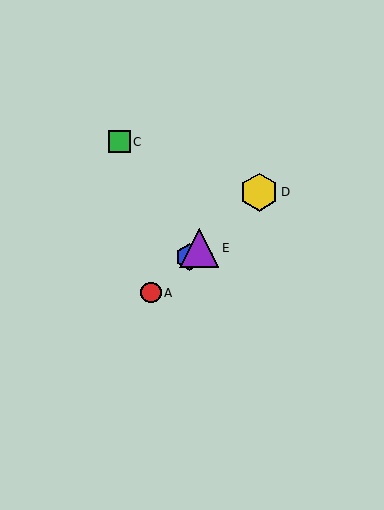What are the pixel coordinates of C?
Object C is at (119, 142).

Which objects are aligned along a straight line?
Objects A, B, D, E are aligned along a straight line.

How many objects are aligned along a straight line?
4 objects (A, B, D, E) are aligned along a straight line.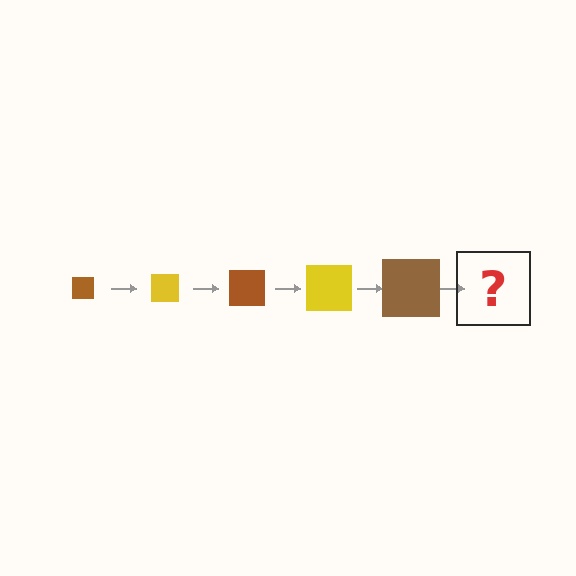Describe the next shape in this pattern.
It should be a yellow square, larger than the previous one.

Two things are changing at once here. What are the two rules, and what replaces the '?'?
The two rules are that the square grows larger each step and the color cycles through brown and yellow. The '?' should be a yellow square, larger than the previous one.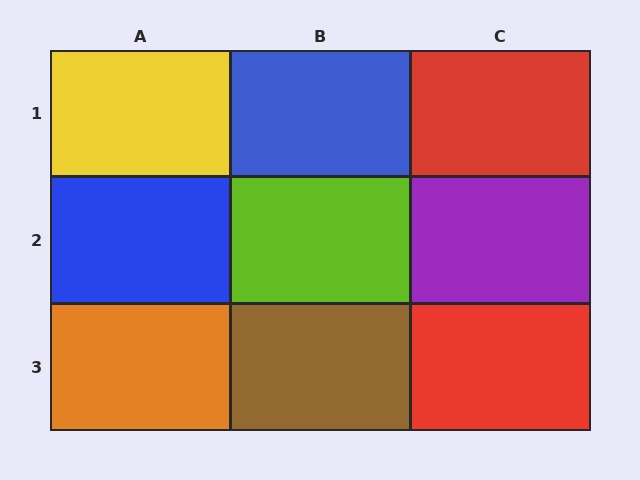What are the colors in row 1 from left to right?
Yellow, blue, red.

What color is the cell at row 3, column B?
Brown.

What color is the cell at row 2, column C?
Purple.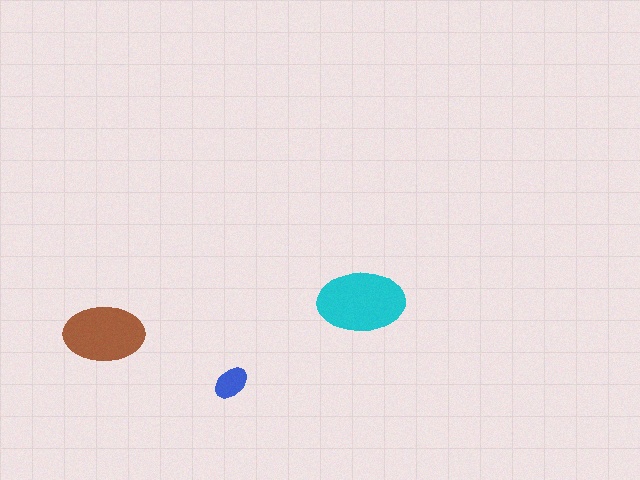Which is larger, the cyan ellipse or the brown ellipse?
The cyan one.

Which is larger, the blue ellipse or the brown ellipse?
The brown one.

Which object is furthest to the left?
The brown ellipse is leftmost.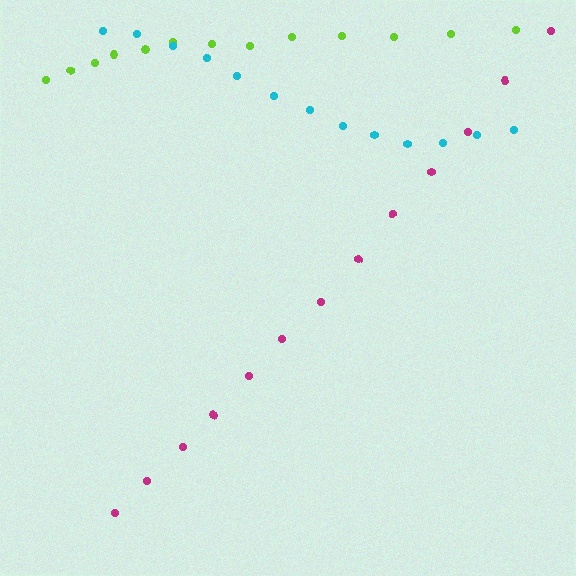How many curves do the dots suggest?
There are 3 distinct paths.